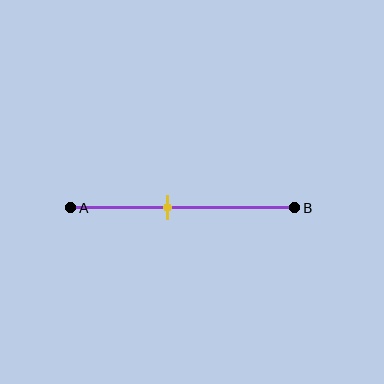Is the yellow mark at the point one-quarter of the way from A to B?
No, the mark is at about 45% from A, not at the 25% one-quarter point.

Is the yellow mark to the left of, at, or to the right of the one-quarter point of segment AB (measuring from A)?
The yellow mark is to the right of the one-quarter point of segment AB.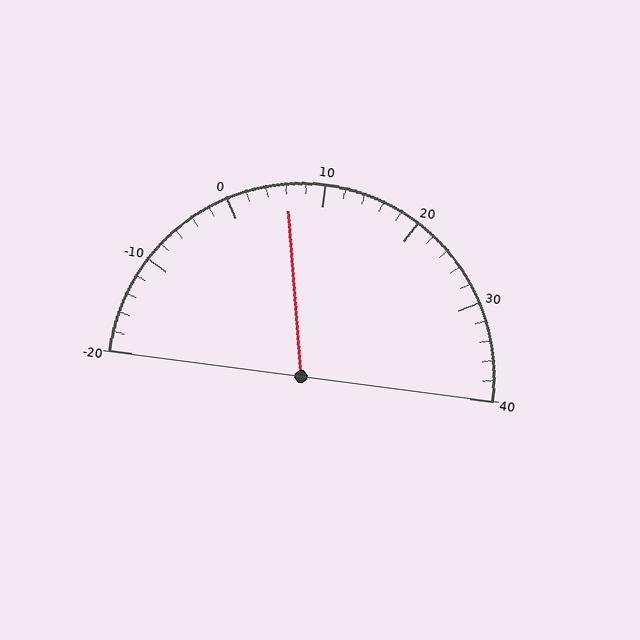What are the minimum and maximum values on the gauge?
The gauge ranges from -20 to 40.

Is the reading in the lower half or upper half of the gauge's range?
The reading is in the lower half of the range (-20 to 40).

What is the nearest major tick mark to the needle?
The nearest major tick mark is 10.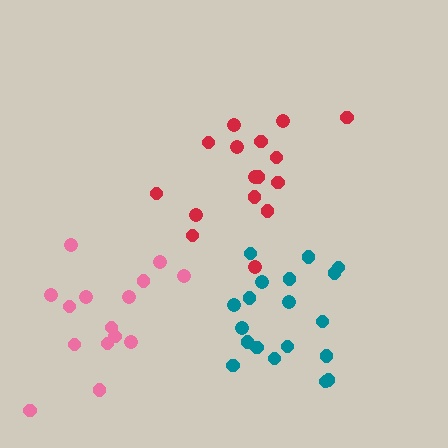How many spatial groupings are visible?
There are 3 spatial groupings.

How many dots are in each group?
Group 1: 19 dots, Group 2: 16 dots, Group 3: 15 dots (50 total).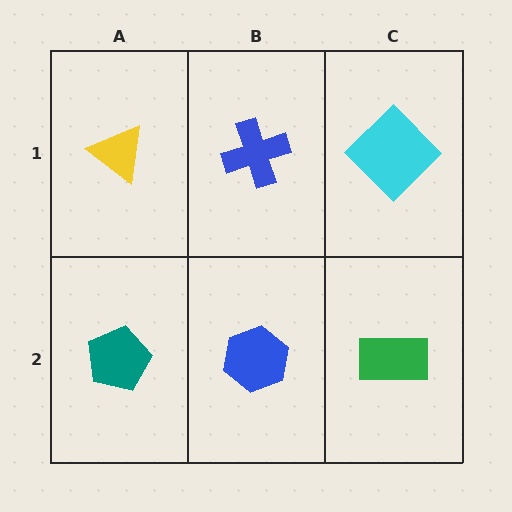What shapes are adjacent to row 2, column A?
A yellow triangle (row 1, column A), a blue hexagon (row 2, column B).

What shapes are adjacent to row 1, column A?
A teal pentagon (row 2, column A), a blue cross (row 1, column B).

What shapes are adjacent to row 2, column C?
A cyan diamond (row 1, column C), a blue hexagon (row 2, column B).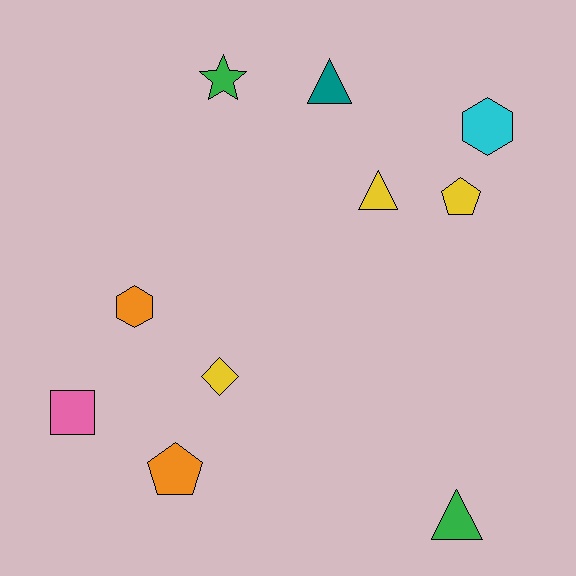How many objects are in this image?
There are 10 objects.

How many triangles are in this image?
There are 3 triangles.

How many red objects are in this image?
There are no red objects.